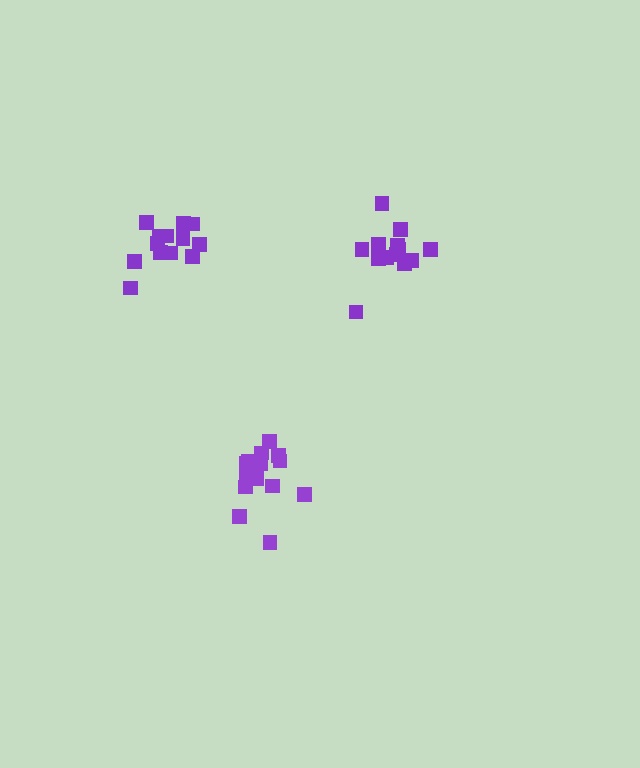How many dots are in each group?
Group 1: 14 dots, Group 2: 13 dots, Group 3: 13 dots (40 total).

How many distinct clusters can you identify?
There are 3 distinct clusters.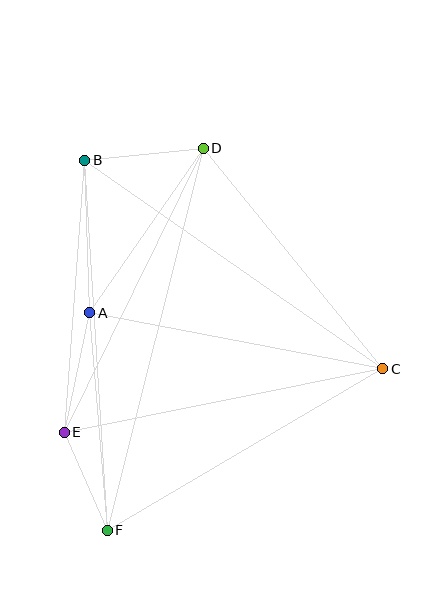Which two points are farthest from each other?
Points D and F are farthest from each other.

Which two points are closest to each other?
Points E and F are closest to each other.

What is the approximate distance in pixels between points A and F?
The distance between A and F is approximately 218 pixels.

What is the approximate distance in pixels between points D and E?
The distance between D and E is approximately 316 pixels.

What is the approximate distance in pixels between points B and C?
The distance between B and C is approximately 364 pixels.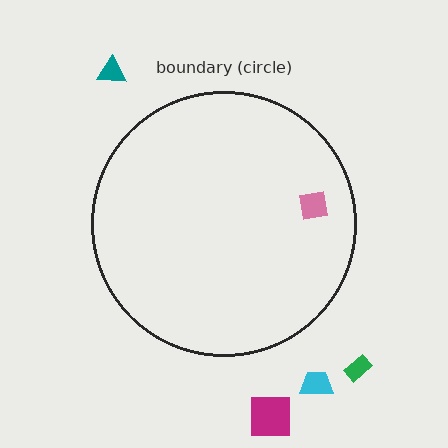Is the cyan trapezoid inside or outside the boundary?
Outside.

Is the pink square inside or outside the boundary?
Inside.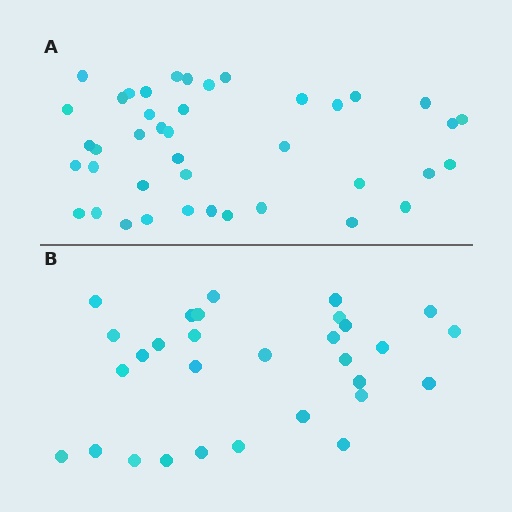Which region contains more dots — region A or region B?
Region A (the top region) has more dots.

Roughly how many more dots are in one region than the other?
Region A has roughly 12 or so more dots than region B.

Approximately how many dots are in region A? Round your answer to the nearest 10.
About 40 dots. (The exact count is 41, which rounds to 40.)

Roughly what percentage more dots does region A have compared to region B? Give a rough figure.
About 35% more.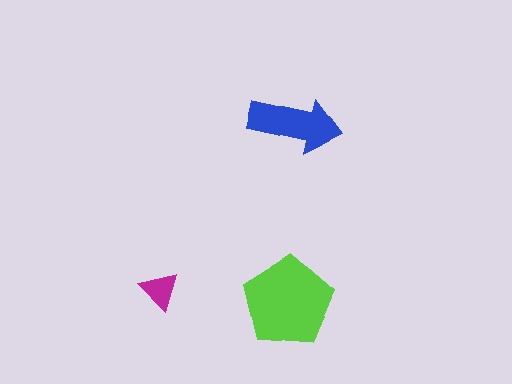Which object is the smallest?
The magenta triangle.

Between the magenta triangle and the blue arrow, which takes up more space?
The blue arrow.